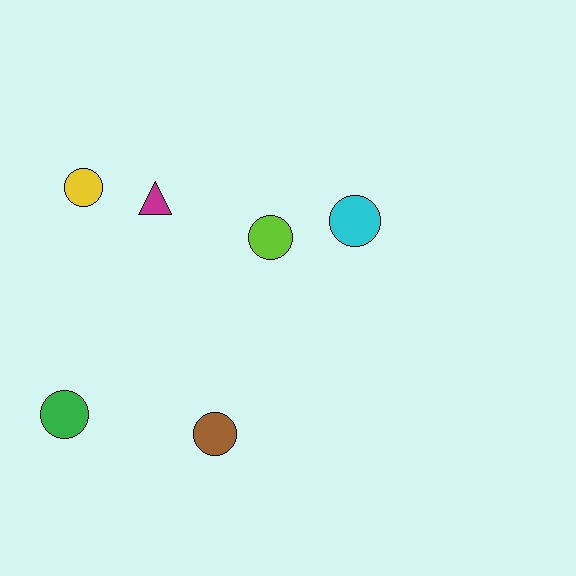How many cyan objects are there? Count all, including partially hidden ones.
There is 1 cyan object.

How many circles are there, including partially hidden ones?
There are 5 circles.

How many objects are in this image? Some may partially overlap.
There are 6 objects.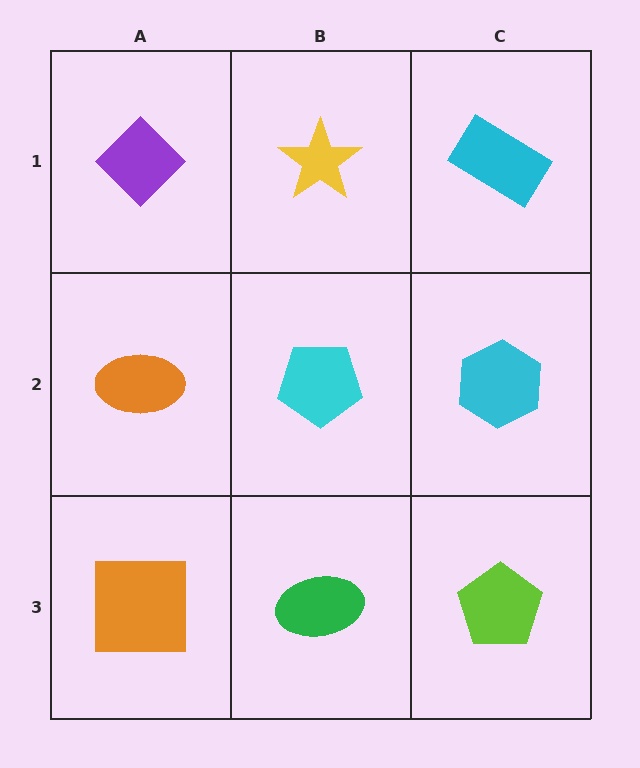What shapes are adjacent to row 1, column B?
A cyan pentagon (row 2, column B), a purple diamond (row 1, column A), a cyan rectangle (row 1, column C).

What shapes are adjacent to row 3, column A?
An orange ellipse (row 2, column A), a green ellipse (row 3, column B).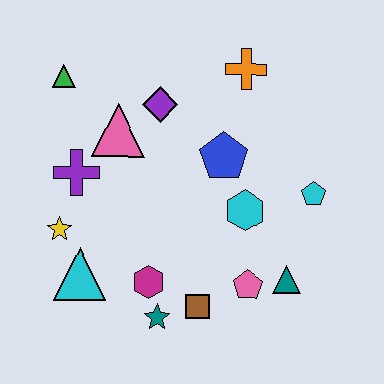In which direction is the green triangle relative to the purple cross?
The green triangle is above the purple cross.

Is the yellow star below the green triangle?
Yes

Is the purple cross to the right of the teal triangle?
No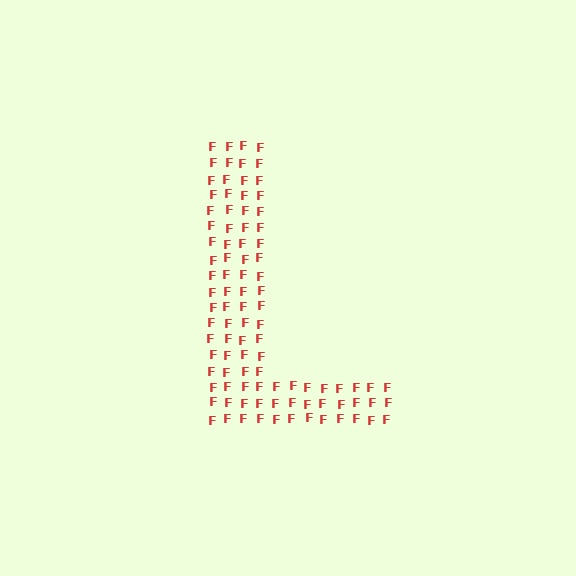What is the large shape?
The large shape is the letter L.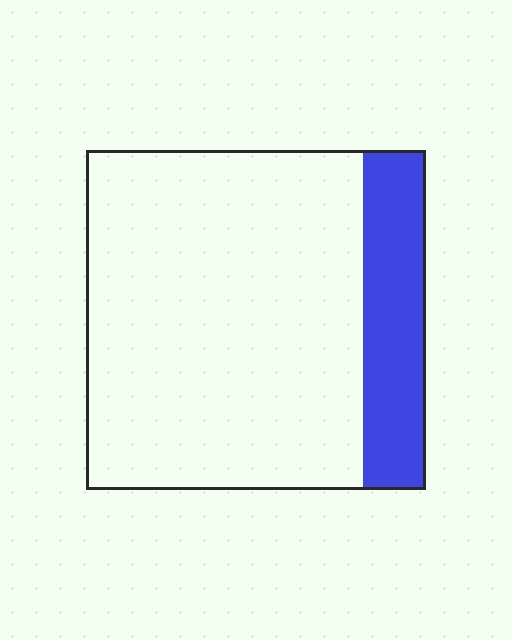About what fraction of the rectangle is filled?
About one fifth (1/5).